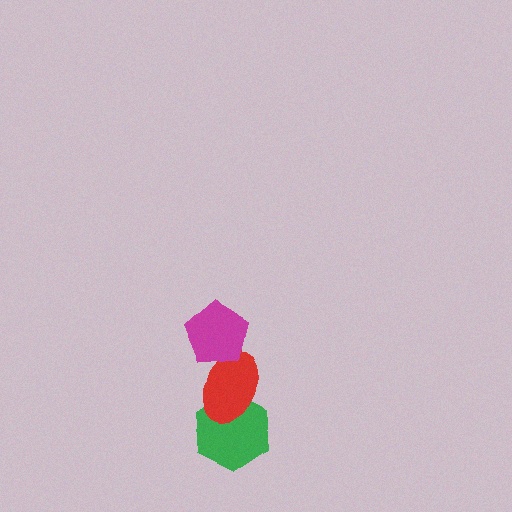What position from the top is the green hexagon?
The green hexagon is 3rd from the top.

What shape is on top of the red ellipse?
The magenta pentagon is on top of the red ellipse.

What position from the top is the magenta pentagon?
The magenta pentagon is 1st from the top.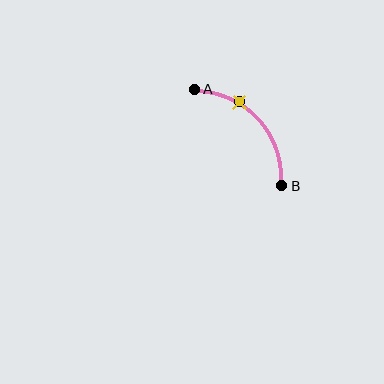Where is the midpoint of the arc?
The arc midpoint is the point on the curve farthest from the straight line joining A and B. It sits above and to the right of that line.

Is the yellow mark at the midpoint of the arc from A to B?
No. The yellow mark lies on the arc but is closer to endpoint A. The arc midpoint would be at the point on the curve equidistant along the arc from both A and B.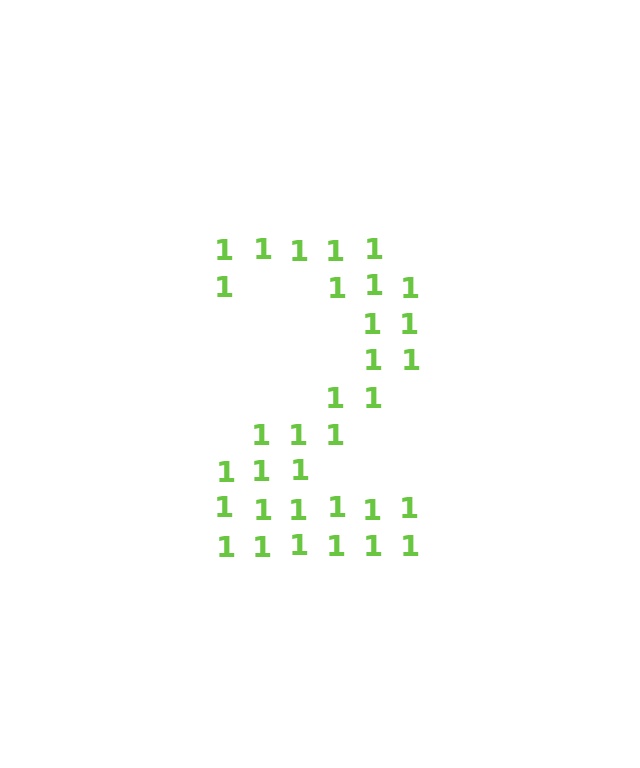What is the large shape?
The large shape is the digit 2.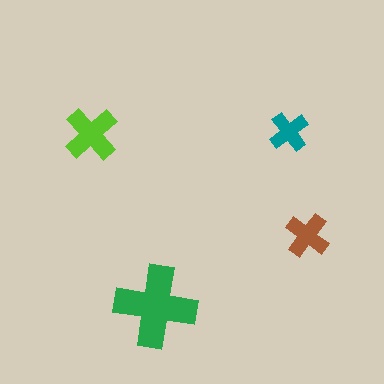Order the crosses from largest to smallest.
the green one, the lime one, the brown one, the teal one.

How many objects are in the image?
There are 4 objects in the image.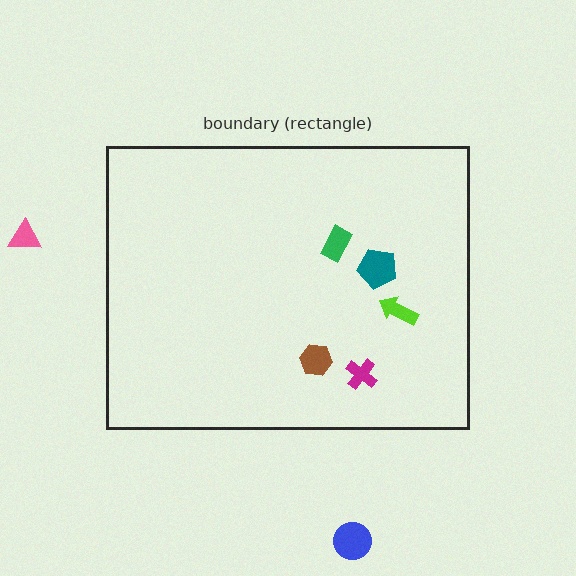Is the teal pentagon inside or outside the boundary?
Inside.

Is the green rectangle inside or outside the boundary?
Inside.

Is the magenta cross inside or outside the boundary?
Inside.